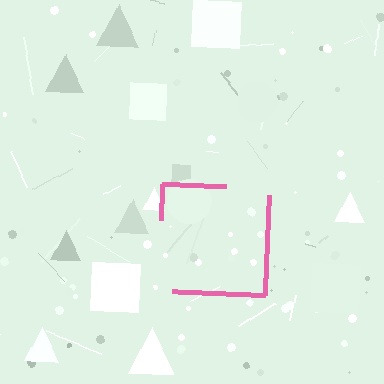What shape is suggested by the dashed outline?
The dashed outline suggests a square.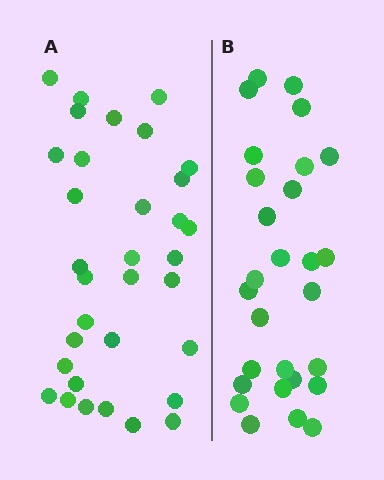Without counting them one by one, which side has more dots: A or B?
Region A (the left region) has more dots.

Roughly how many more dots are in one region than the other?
Region A has about 5 more dots than region B.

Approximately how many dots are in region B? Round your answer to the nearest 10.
About 30 dots. (The exact count is 28, which rounds to 30.)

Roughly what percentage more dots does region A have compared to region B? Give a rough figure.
About 20% more.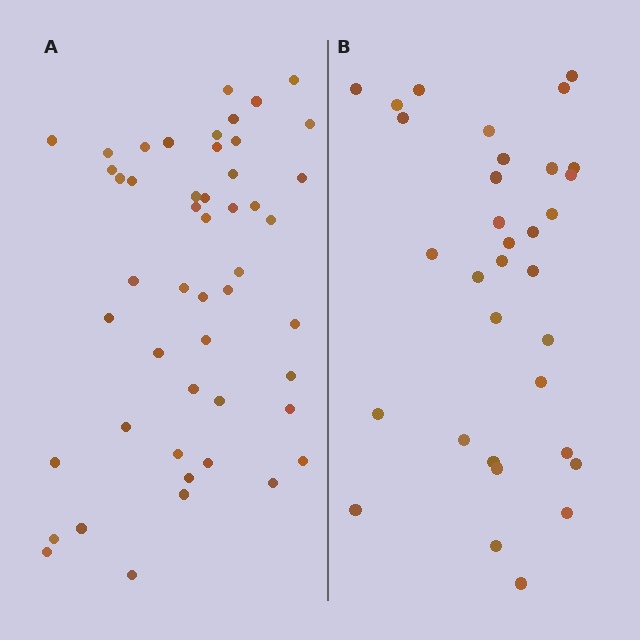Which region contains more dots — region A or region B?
Region A (the left region) has more dots.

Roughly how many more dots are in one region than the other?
Region A has approximately 15 more dots than region B.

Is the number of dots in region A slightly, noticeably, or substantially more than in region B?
Region A has substantially more. The ratio is roughly 1.5 to 1.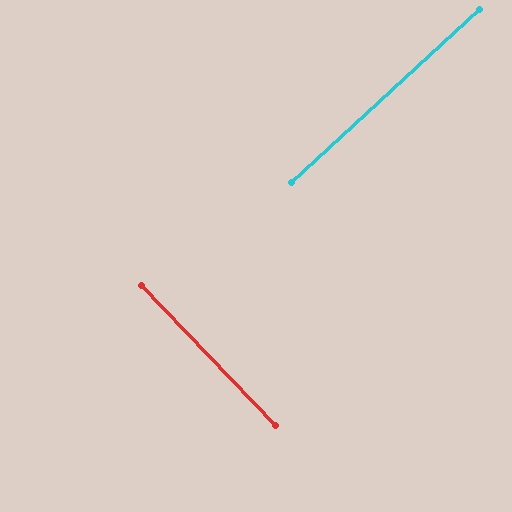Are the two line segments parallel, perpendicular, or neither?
Perpendicular — they meet at approximately 89°.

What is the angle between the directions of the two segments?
Approximately 89 degrees.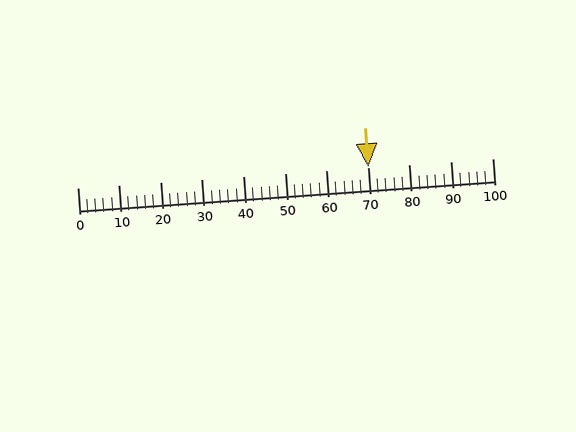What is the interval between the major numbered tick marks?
The major tick marks are spaced 10 units apart.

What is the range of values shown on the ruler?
The ruler shows values from 0 to 100.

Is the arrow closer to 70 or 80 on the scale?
The arrow is closer to 70.